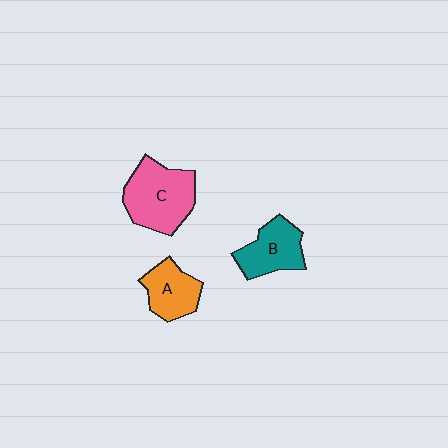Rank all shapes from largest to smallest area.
From largest to smallest: C (pink), B (teal), A (orange).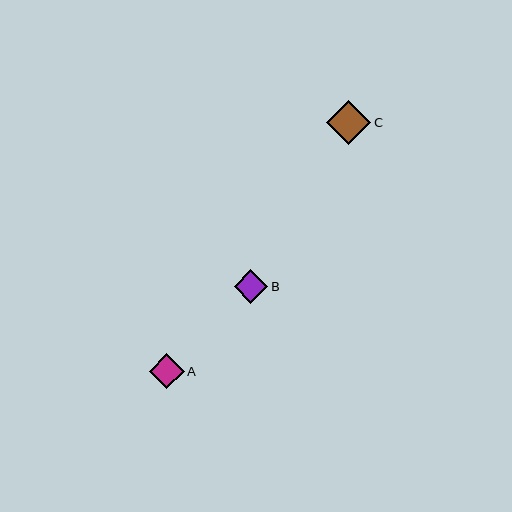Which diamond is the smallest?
Diamond B is the smallest with a size of approximately 33 pixels.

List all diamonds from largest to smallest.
From largest to smallest: C, A, B.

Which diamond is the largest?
Diamond C is the largest with a size of approximately 45 pixels.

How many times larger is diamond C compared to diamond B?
Diamond C is approximately 1.3 times the size of diamond B.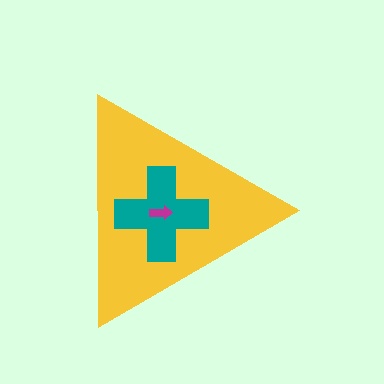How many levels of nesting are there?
3.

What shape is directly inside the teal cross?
The magenta arrow.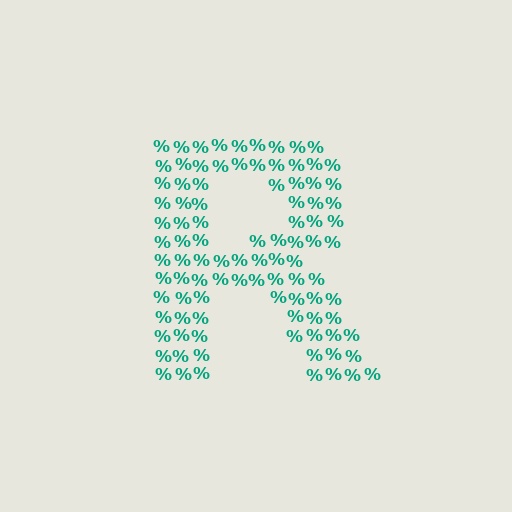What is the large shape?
The large shape is the letter R.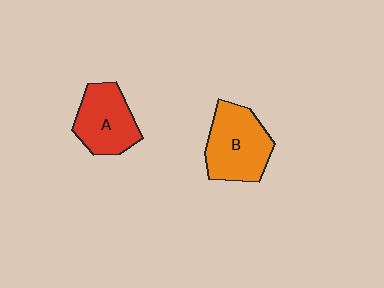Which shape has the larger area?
Shape B (orange).